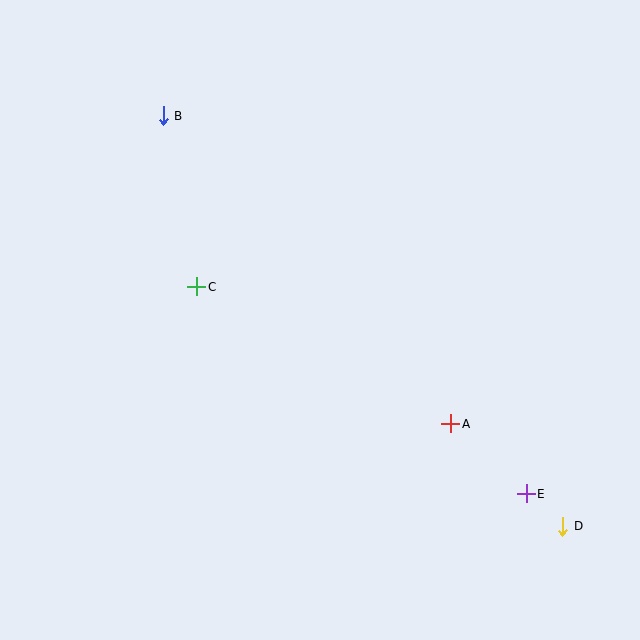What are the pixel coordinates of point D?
Point D is at (563, 526).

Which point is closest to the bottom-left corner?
Point C is closest to the bottom-left corner.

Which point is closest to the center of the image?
Point C at (197, 287) is closest to the center.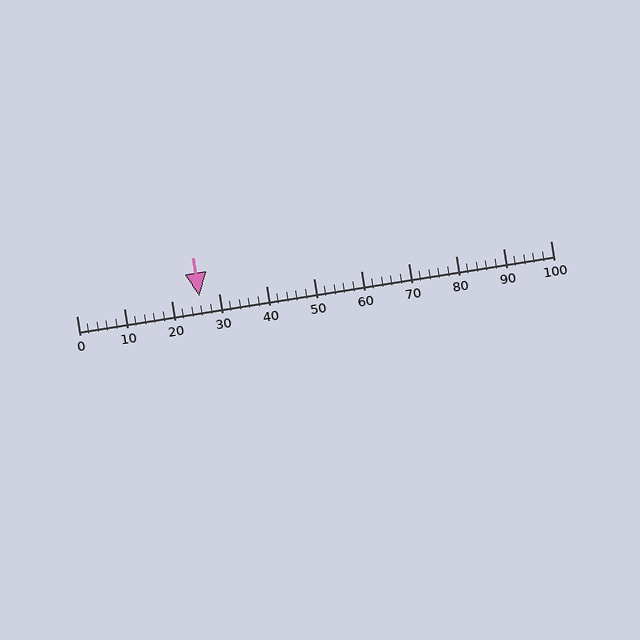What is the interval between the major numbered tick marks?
The major tick marks are spaced 10 units apart.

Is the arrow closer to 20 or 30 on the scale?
The arrow is closer to 30.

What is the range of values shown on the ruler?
The ruler shows values from 0 to 100.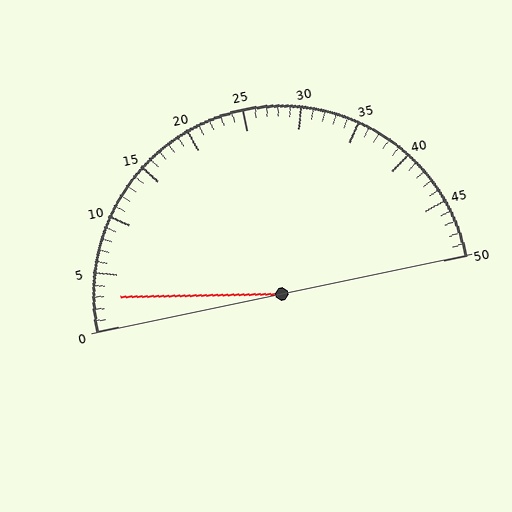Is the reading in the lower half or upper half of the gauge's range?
The reading is in the lower half of the range (0 to 50).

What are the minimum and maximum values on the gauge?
The gauge ranges from 0 to 50.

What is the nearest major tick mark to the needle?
The nearest major tick mark is 5.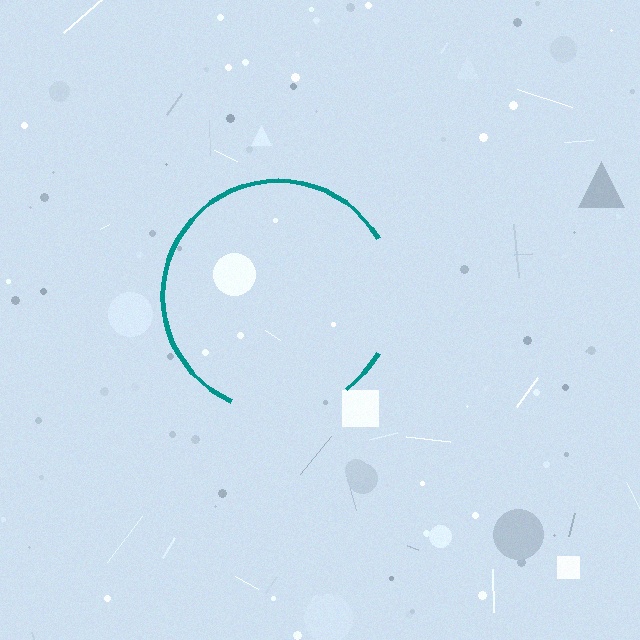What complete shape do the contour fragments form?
The contour fragments form a circle.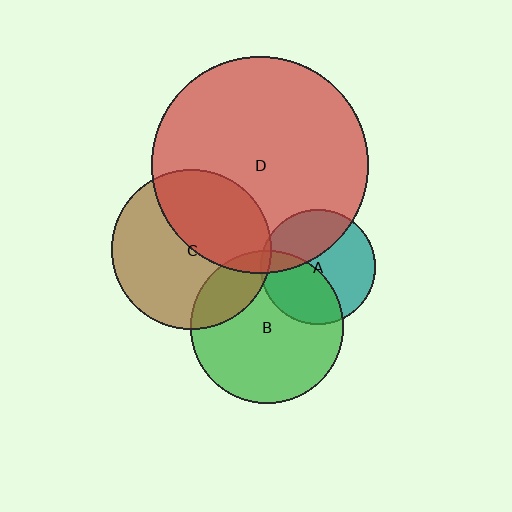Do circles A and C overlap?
Yes.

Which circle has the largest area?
Circle D (red).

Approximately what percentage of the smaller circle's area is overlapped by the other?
Approximately 5%.